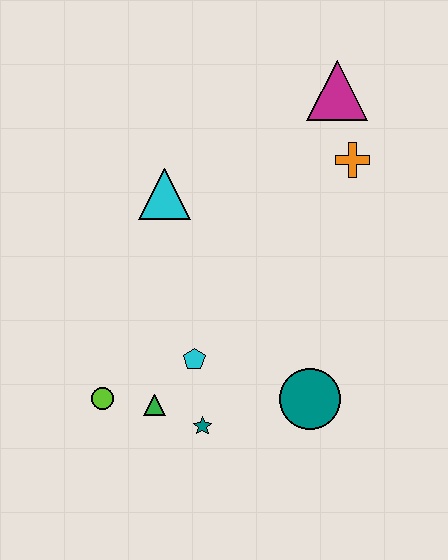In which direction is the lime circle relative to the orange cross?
The lime circle is to the left of the orange cross.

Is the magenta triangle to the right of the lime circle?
Yes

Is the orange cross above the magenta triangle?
No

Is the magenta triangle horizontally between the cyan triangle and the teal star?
No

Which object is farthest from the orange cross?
The lime circle is farthest from the orange cross.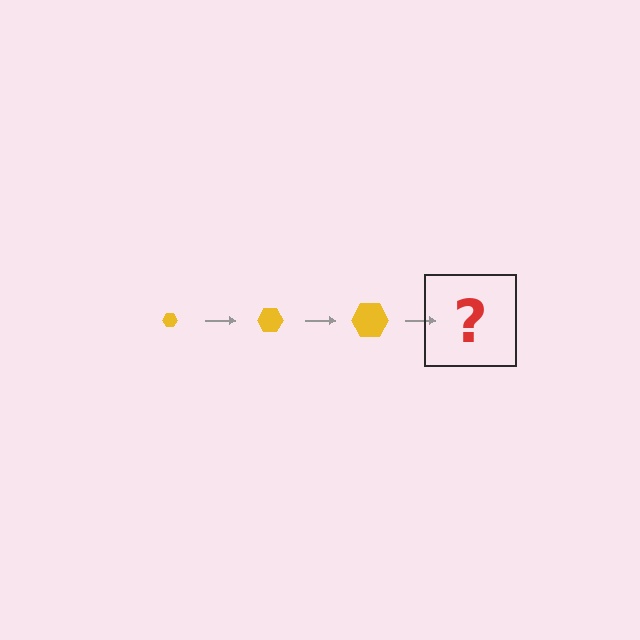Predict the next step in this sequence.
The next step is a yellow hexagon, larger than the previous one.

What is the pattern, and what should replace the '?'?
The pattern is that the hexagon gets progressively larger each step. The '?' should be a yellow hexagon, larger than the previous one.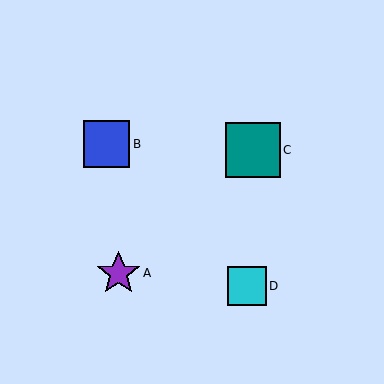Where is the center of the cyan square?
The center of the cyan square is at (247, 286).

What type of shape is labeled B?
Shape B is a blue square.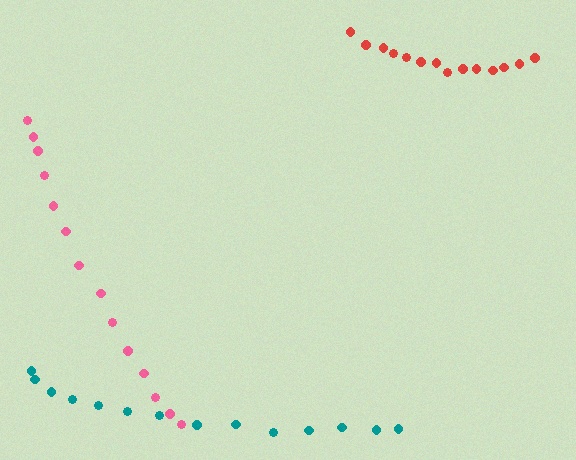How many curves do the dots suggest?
There are 3 distinct paths.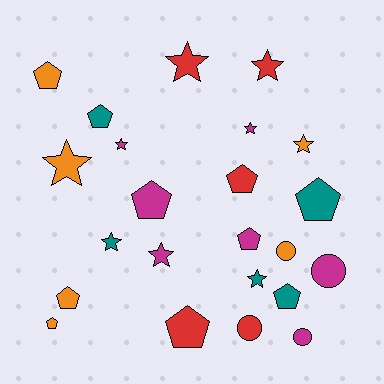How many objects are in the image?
There are 23 objects.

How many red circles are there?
There is 1 red circle.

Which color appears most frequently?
Magenta, with 7 objects.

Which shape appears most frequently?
Pentagon, with 10 objects.